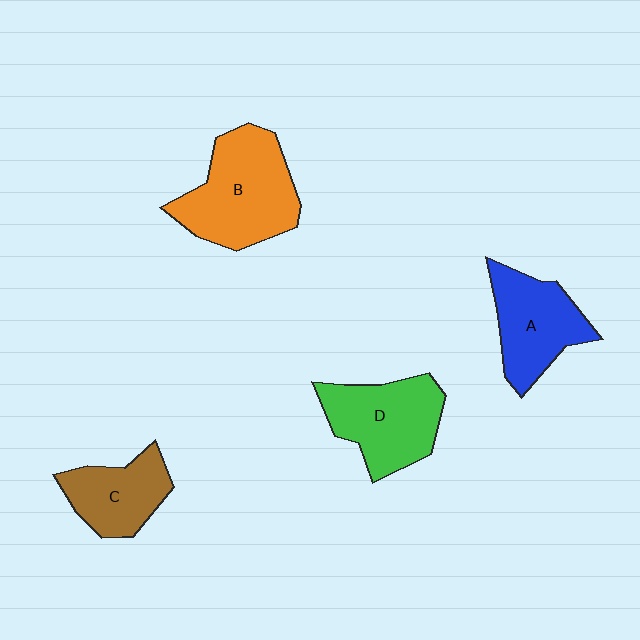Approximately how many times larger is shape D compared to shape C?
Approximately 1.3 times.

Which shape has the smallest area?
Shape C (brown).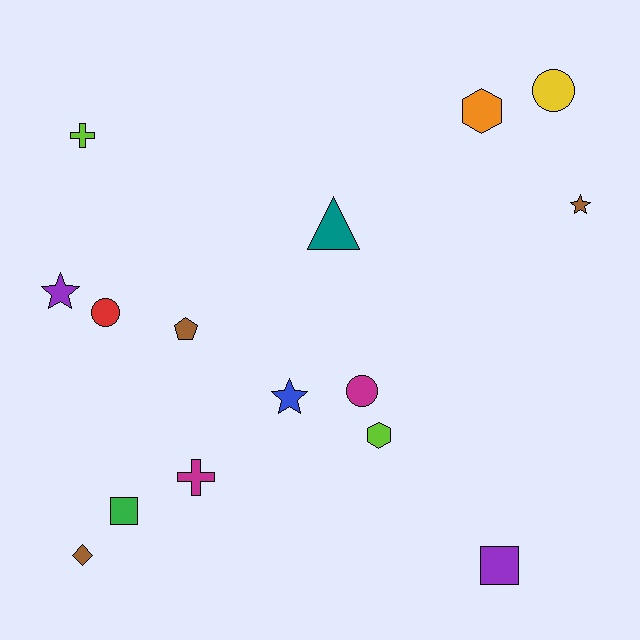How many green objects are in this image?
There is 1 green object.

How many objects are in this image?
There are 15 objects.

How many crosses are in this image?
There are 2 crosses.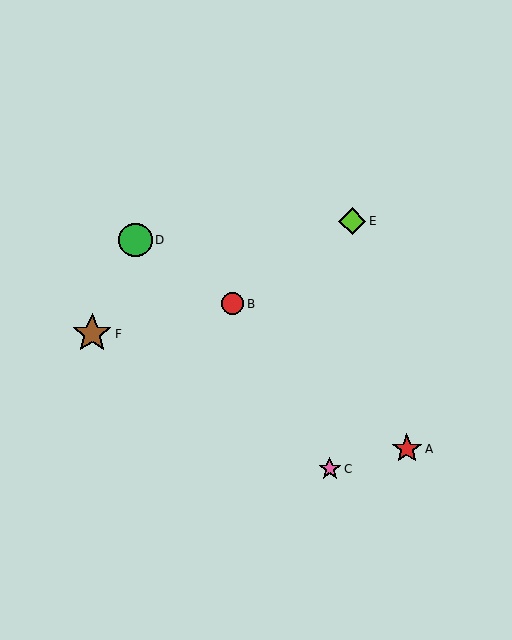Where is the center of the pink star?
The center of the pink star is at (330, 469).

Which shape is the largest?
The brown star (labeled F) is the largest.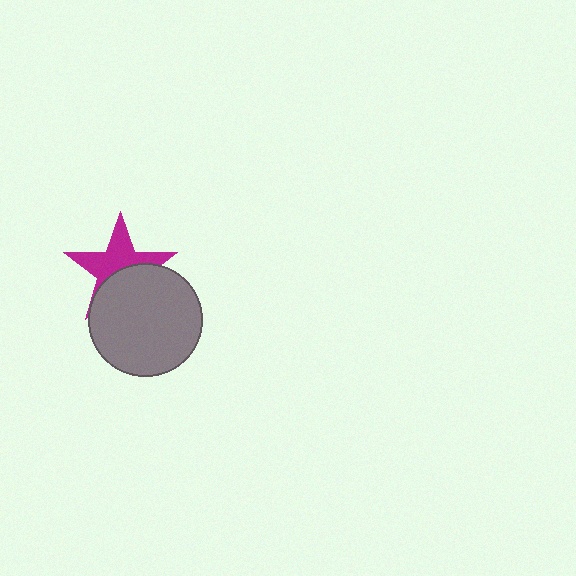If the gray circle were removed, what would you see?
You would see the complete magenta star.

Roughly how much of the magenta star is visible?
About half of it is visible (roughly 54%).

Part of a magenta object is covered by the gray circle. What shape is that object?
It is a star.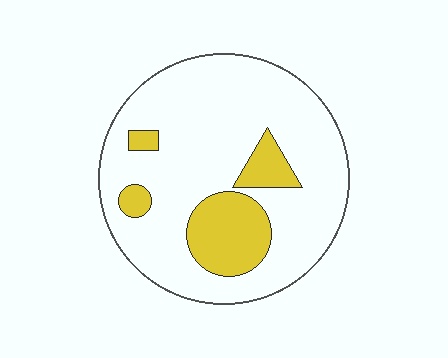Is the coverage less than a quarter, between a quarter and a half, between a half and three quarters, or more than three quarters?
Less than a quarter.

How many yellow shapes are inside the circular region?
4.